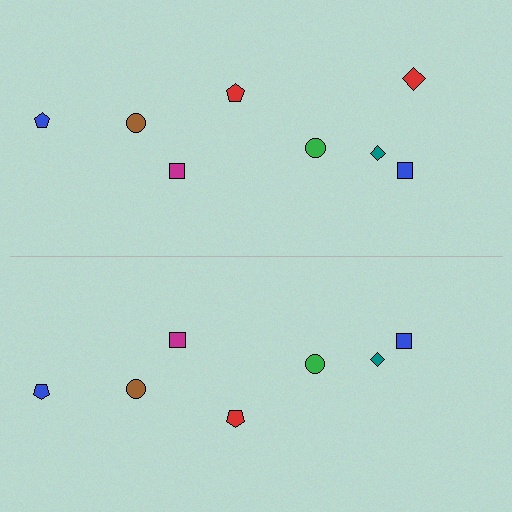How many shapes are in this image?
There are 15 shapes in this image.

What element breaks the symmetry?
A red diamond is missing from the bottom side.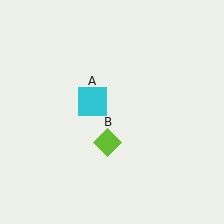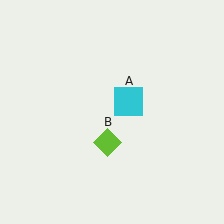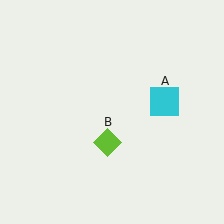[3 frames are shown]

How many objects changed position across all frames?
1 object changed position: cyan square (object A).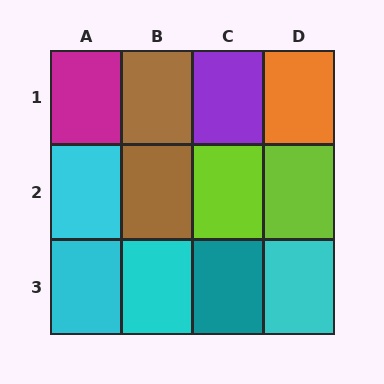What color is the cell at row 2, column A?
Cyan.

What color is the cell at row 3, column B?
Cyan.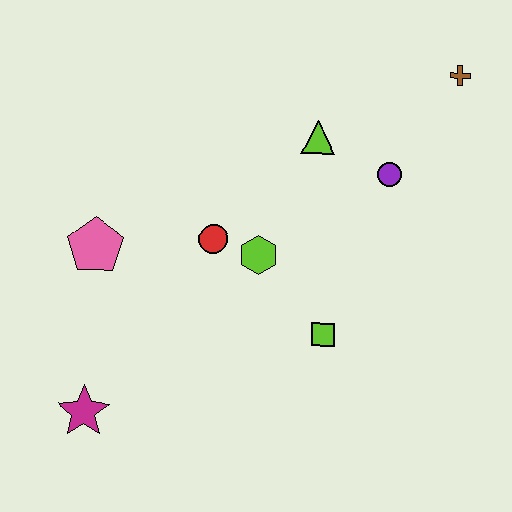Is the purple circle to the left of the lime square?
No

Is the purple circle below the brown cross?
Yes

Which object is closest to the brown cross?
The purple circle is closest to the brown cross.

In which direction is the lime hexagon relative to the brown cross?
The lime hexagon is to the left of the brown cross.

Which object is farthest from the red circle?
The brown cross is farthest from the red circle.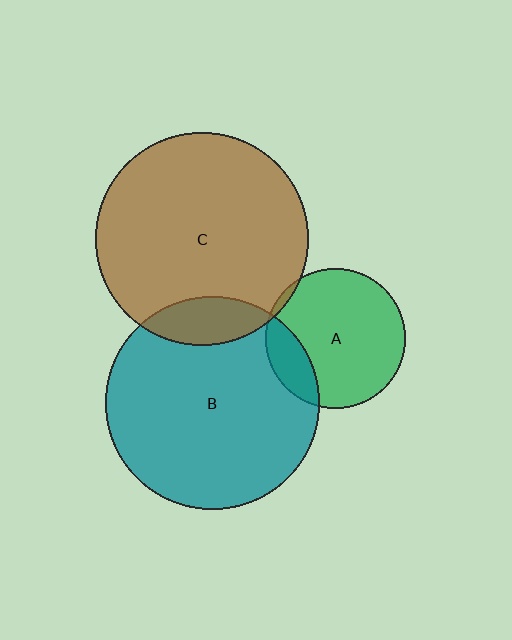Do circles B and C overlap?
Yes.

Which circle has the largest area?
Circle B (teal).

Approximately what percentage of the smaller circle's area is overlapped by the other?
Approximately 15%.